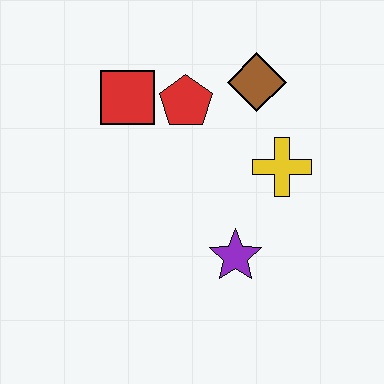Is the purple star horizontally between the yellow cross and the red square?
Yes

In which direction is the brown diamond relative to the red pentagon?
The brown diamond is to the right of the red pentagon.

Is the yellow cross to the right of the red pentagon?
Yes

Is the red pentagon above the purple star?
Yes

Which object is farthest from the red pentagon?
The purple star is farthest from the red pentagon.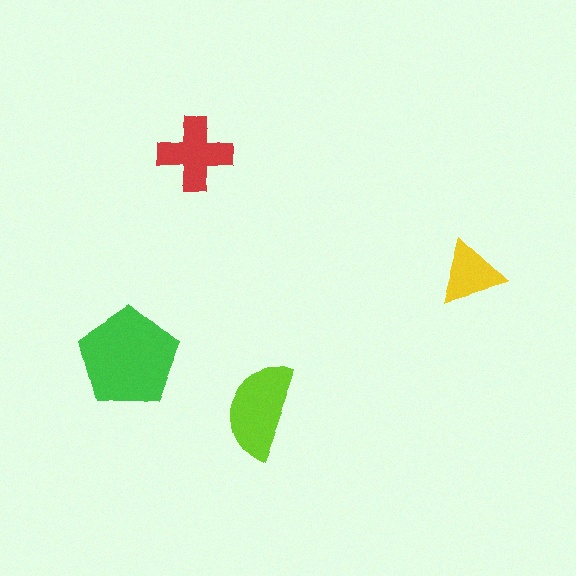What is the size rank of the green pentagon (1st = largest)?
1st.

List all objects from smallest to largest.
The yellow triangle, the red cross, the lime semicircle, the green pentagon.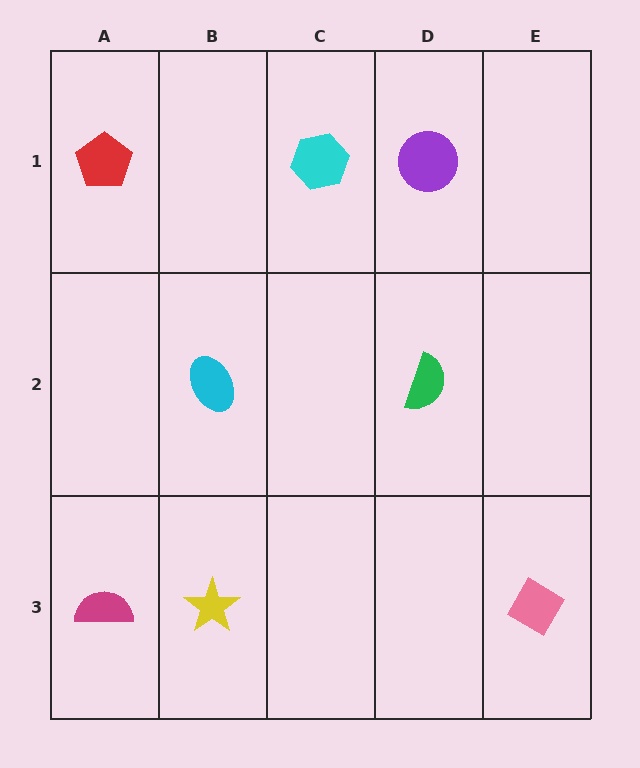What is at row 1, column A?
A red pentagon.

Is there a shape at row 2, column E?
No, that cell is empty.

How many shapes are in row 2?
2 shapes.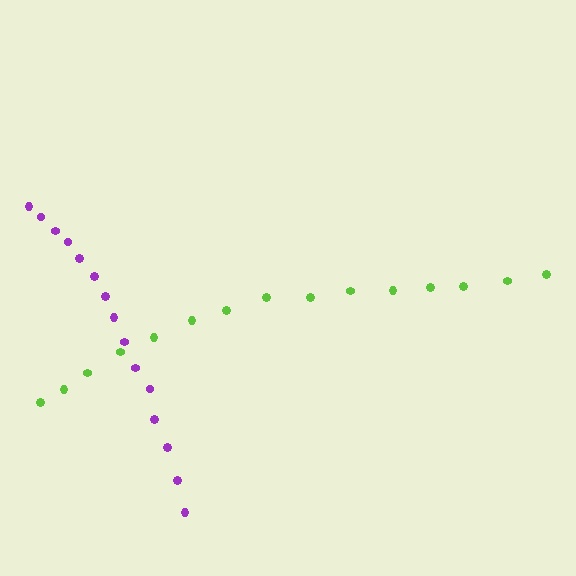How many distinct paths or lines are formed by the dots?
There are 2 distinct paths.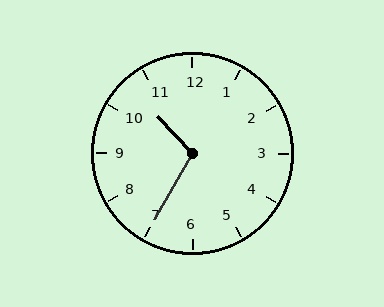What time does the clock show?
10:35.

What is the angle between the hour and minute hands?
Approximately 108 degrees.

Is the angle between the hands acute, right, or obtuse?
It is obtuse.